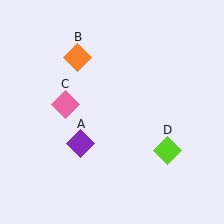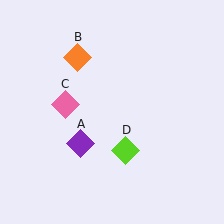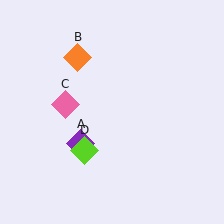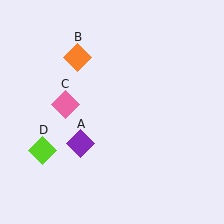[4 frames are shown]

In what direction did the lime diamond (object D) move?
The lime diamond (object D) moved left.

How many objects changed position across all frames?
1 object changed position: lime diamond (object D).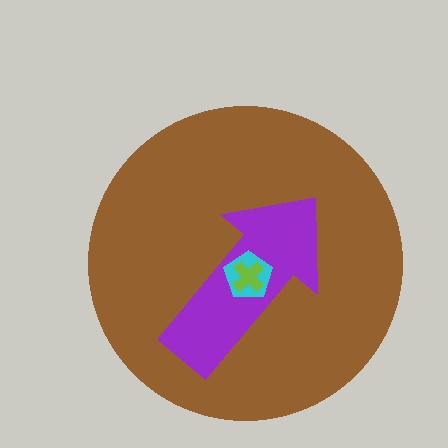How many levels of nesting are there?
4.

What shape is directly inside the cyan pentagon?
The lime cross.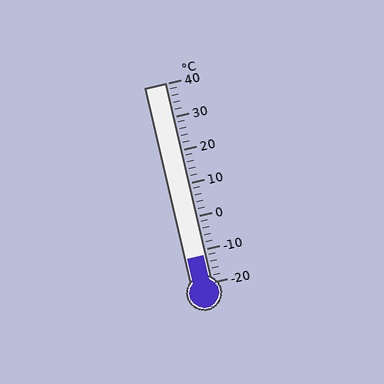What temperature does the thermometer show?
The thermometer shows approximately -12°C.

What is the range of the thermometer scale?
The thermometer scale ranges from -20°C to 40°C.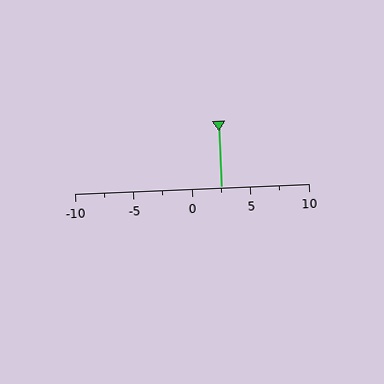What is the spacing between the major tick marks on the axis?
The major ticks are spaced 5 apart.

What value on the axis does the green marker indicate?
The marker indicates approximately 2.5.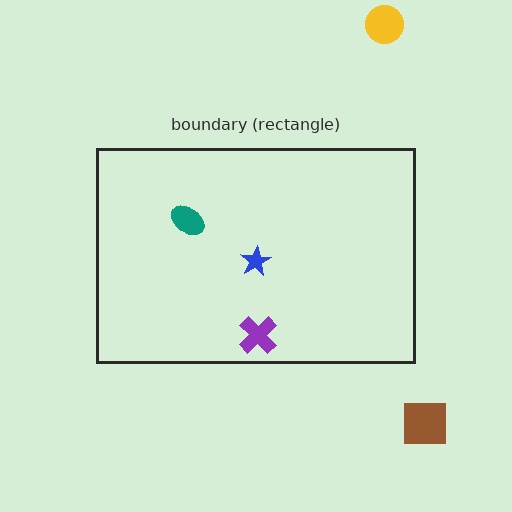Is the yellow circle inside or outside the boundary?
Outside.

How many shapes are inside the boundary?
3 inside, 2 outside.